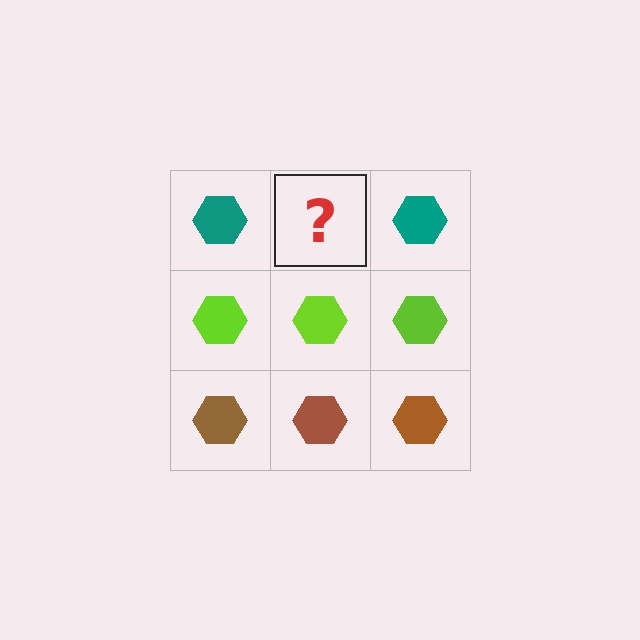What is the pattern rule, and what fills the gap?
The rule is that each row has a consistent color. The gap should be filled with a teal hexagon.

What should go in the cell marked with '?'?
The missing cell should contain a teal hexagon.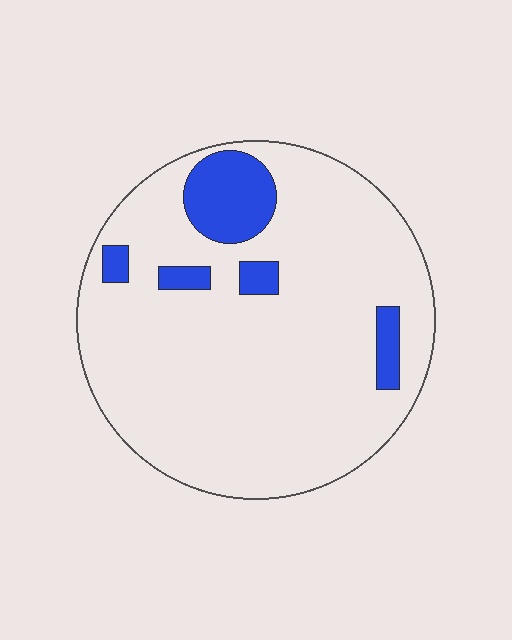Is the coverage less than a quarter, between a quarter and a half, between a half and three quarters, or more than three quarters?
Less than a quarter.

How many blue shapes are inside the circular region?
5.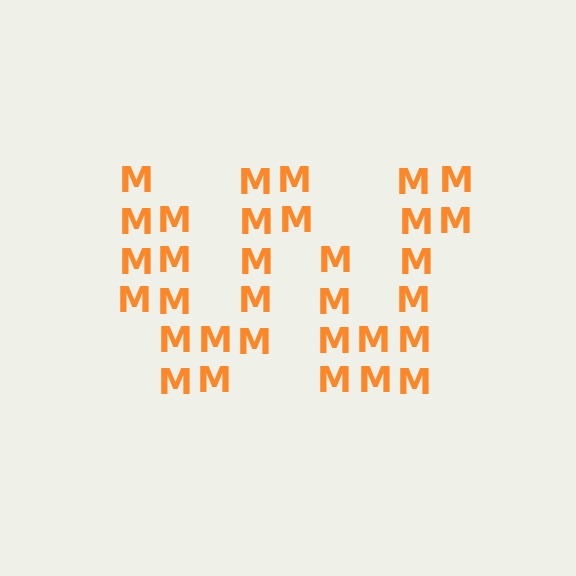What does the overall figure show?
The overall figure shows the letter W.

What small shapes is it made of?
It is made of small letter M's.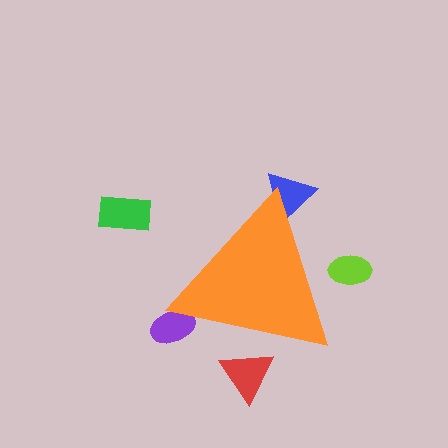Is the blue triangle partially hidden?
Yes, the blue triangle is partially hidden behind the orange triangle.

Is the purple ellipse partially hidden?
Yes, the purple ellipse is partially hidden behind the orange triangle.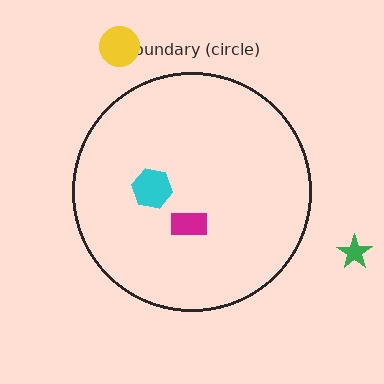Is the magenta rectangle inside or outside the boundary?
Inside.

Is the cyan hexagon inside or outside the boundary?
Inside.